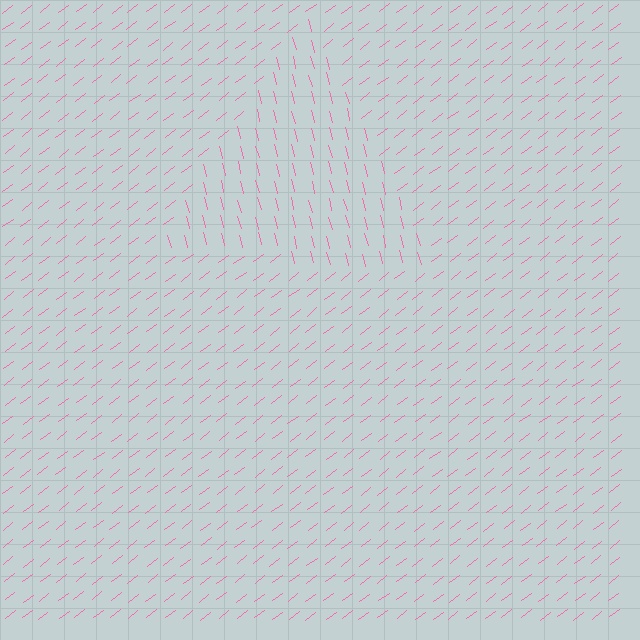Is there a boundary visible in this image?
Yes, there is a texture boundary formed by a change in line orientation.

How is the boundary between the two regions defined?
The boundary is defined purely by a change in line orientation (approximately 68 degrees difference). All lines are the same color and thickness.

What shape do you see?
I see a triangle.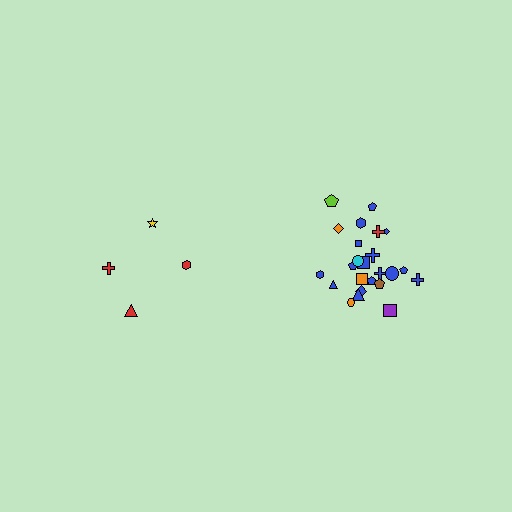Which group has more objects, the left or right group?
The right group.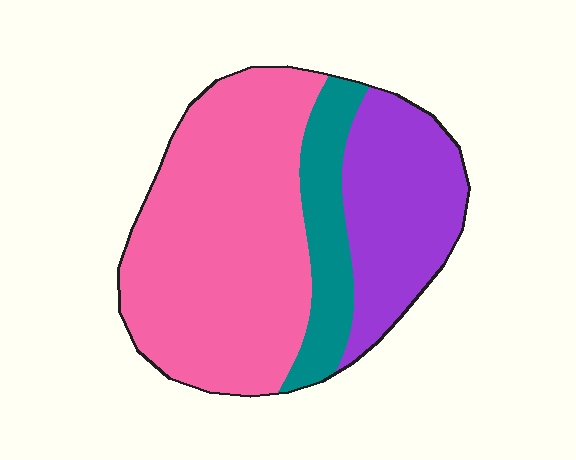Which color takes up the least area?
Teal, at roughly 15%.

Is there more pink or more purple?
Pink.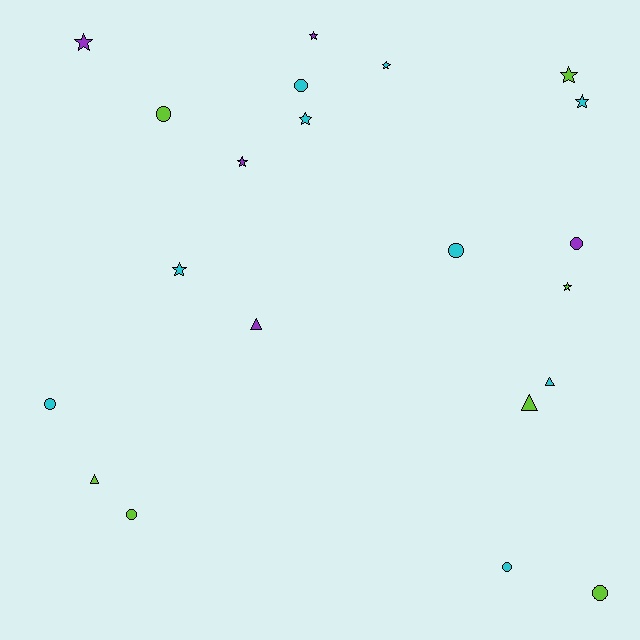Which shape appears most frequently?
Star, with 9 objects.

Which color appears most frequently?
Cyan, with 9 objects.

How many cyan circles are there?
There are 4 cyan circles.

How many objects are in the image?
There are 21 objects.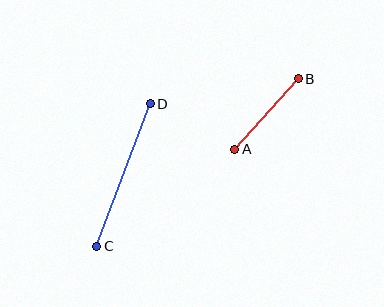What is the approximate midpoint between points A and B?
The midpoint is at approximately (267, 114) pixels.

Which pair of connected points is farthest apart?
Points C and D are farthest apart.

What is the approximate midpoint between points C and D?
The midpoint is at approximately (124, 175) pixels.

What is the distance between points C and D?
The distance is approximately 152 pixels.